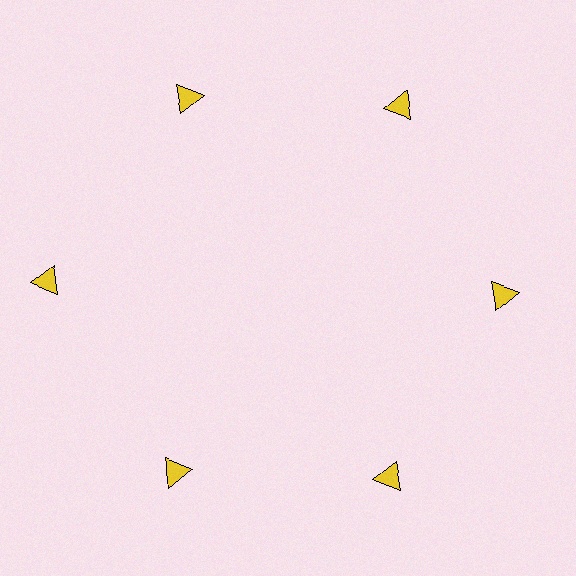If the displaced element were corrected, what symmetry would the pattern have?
It would have 6-fold rotational symmetry — the pattern would map onto itself every 60 degrees.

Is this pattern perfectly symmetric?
No. The 6 yellow triangles are arranged in a ring, but one element near the 9 o'clock position is pushed outward from the center, breaking the 6-fold rotational symmetry.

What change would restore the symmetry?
The symmetry would be restored by moving it inward, back onto the ring so that all 6 triangles sit at equal angles and equal distance from the center.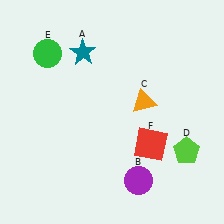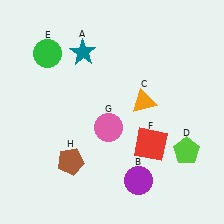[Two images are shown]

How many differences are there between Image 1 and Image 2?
There are 2 differences between the two images.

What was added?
A pink circle (G), a brown pentagon (H) were added in Image 2.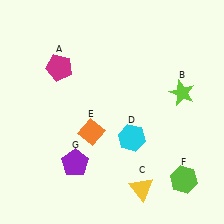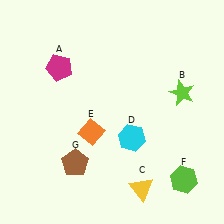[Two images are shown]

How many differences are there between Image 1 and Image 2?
There is 1 difference between the two images.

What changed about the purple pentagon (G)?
In Image 1, G is purple. In Image 2, it changed to brown.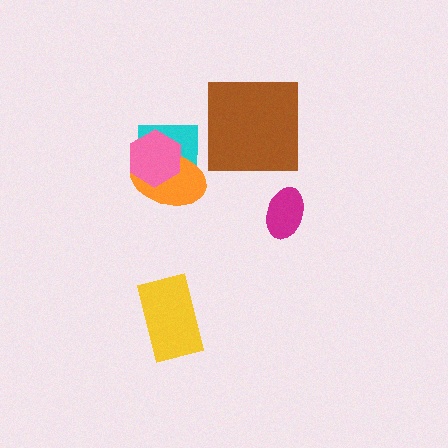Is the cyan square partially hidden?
Yes, it is partially covered by another shape.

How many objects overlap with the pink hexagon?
2 objects overlap with the pink hexagon.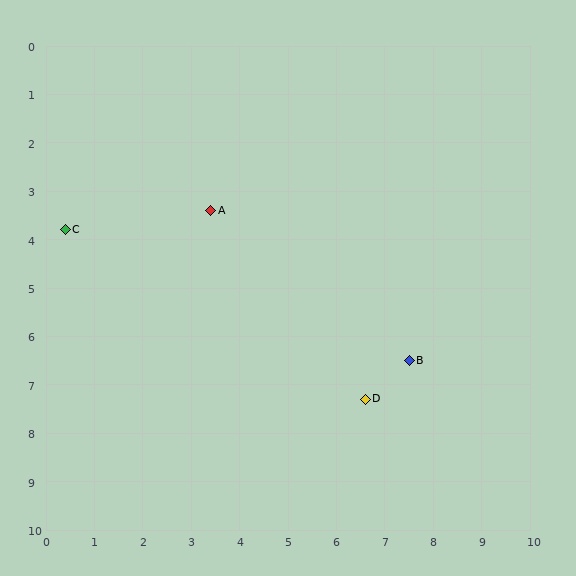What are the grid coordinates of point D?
Point D is at approximately (6.6, 7.3).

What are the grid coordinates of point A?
Point A is at approximately (3.4, 3.4).